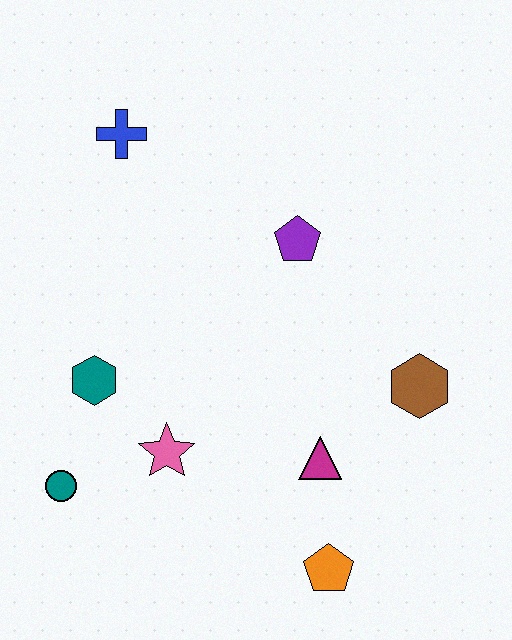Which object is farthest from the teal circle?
The brown hexagon is farthest from the teal circle.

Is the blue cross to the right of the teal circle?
Yes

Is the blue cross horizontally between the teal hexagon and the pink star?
Yes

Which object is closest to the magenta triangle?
The orange pentagon is closest to the magenta triangle.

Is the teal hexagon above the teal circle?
Yes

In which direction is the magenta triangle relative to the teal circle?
The magenta triangle is to the right of the teal circle.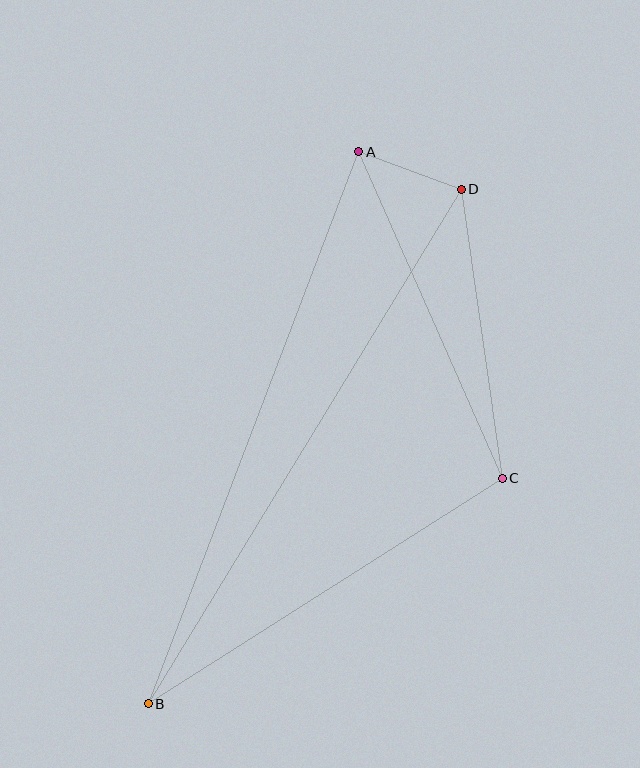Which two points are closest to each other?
Points A and D are closest to each other.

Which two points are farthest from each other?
Points B and D are farthest from each other.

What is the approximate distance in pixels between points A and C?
The distance between A and C is approximately 357 pixels.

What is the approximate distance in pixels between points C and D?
The distance between C and D is approximately 292 pixels.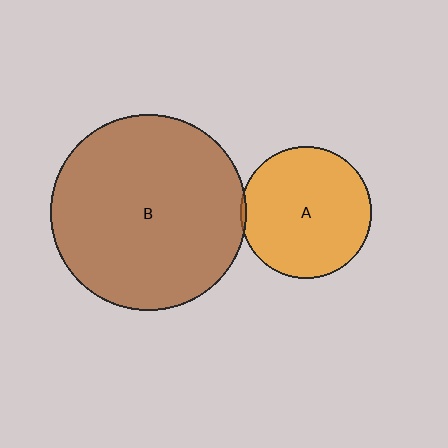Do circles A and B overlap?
Yes.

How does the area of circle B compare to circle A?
Approximately 2.2 times.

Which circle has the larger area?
Circle B (brown).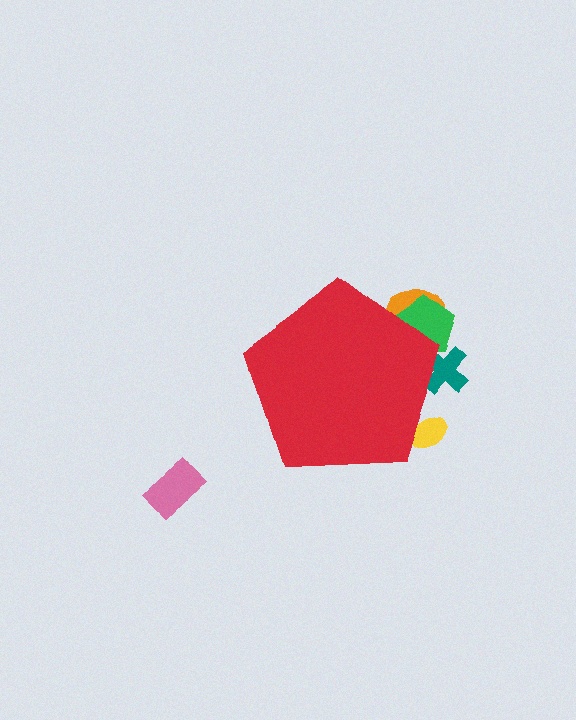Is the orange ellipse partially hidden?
Yes, the orange ellipse is partially hidden behind the red pentagon.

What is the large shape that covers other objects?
A red pentagon.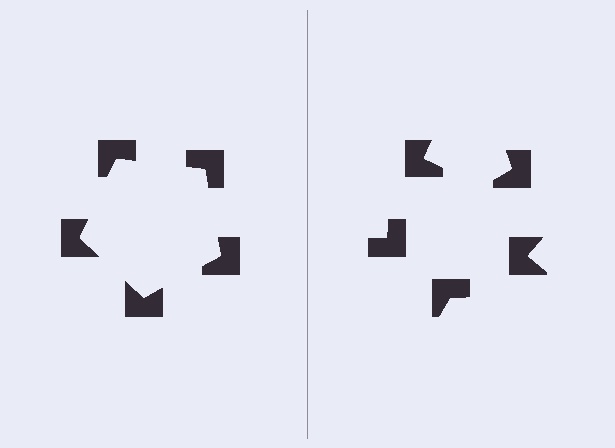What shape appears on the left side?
An illusory pentagon.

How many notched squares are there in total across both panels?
10 — 5 on each side.